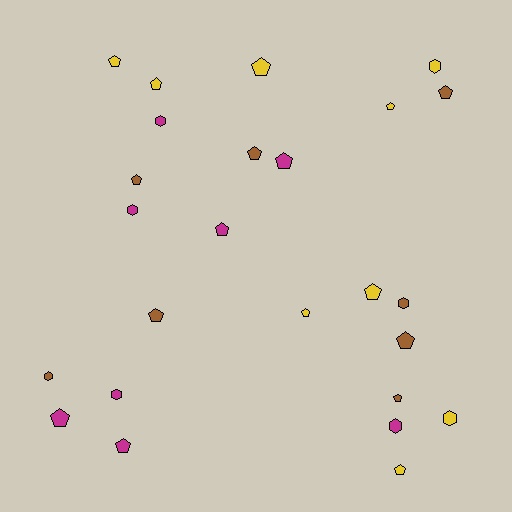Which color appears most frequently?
Yellow, with 9 objects.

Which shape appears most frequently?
Pentagon, with 17 objects.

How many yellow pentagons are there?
There are 7 yellow pentagons.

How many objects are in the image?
There are 25 objects.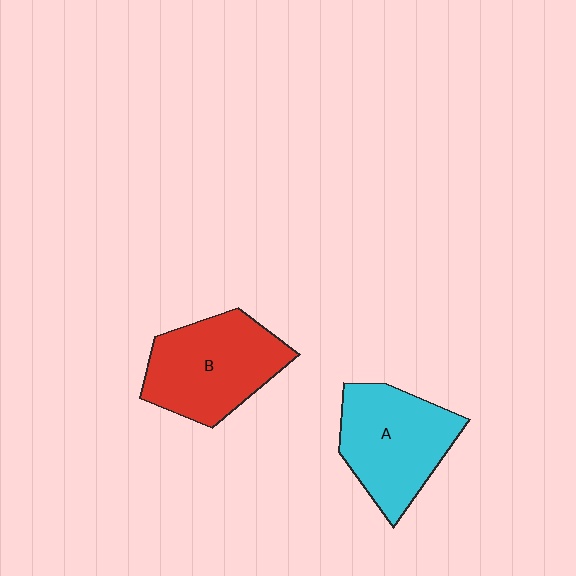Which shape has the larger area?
Shape B (red).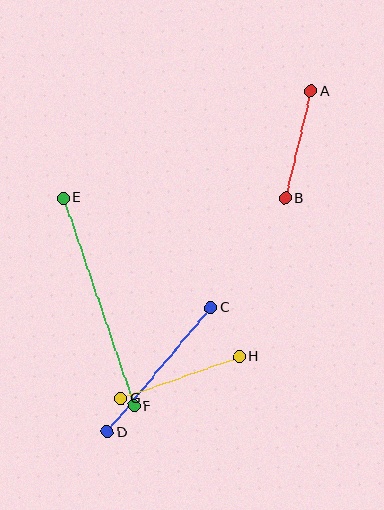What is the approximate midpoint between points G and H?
The midpoint is at approximately (180, 378) pixels.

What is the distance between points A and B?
The distance is approximately 110 pixels.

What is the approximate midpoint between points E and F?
The midpoint is at approximately (98, 302) pixels.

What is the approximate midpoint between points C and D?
The midpoint is at approximately (159, 370) pixels.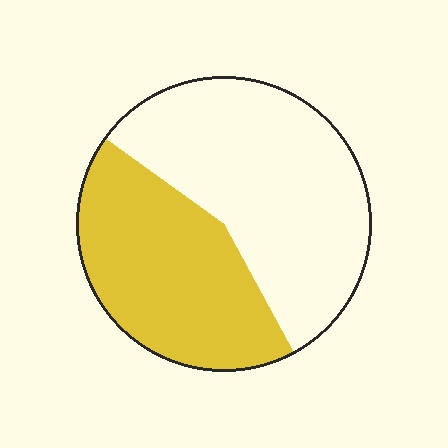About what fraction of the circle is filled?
About two fifths (2/5).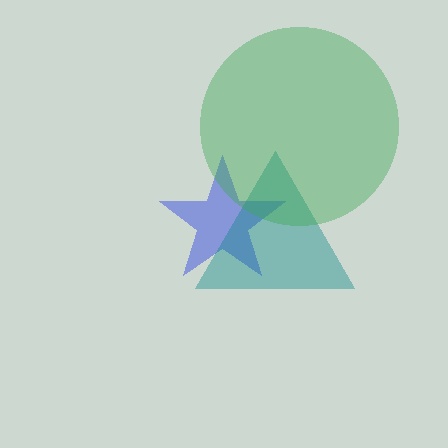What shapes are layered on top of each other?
The layered shapes are: a blue star, a teal triangle, a green circle.